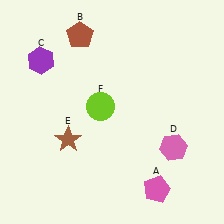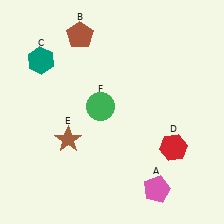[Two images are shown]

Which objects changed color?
C changed from purple to teal. D changed from pink to red. F changed from lime to green.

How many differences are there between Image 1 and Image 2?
There are 3 differences between the two images.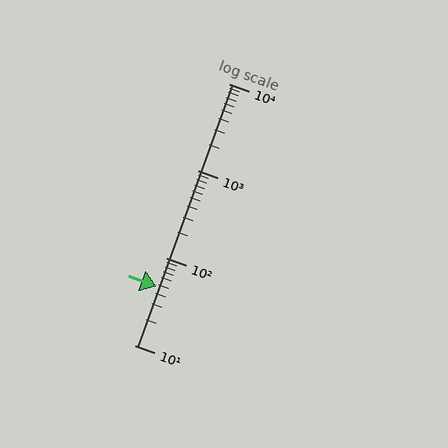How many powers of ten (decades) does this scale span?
The scale spans 3 decades, from 10 to 10000.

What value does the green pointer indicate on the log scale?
The pointer indicates approximately 47.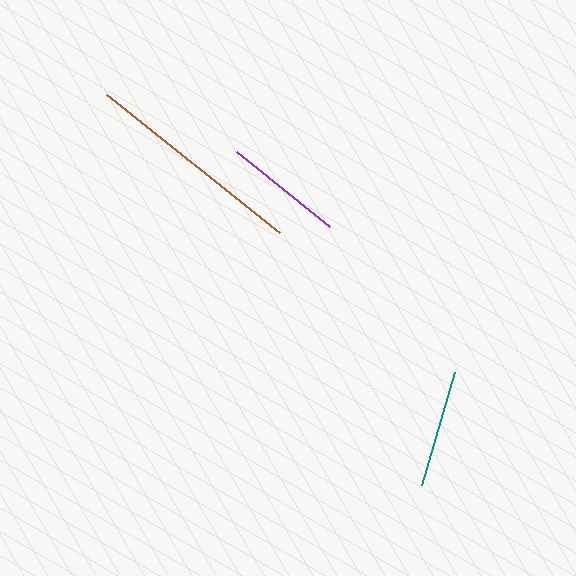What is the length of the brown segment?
The brown segment is approximately 222 pixels long.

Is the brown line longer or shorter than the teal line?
The brown line is longer than the teal line.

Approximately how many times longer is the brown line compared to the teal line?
The brown line is approximately 1.9 times the length of the teal line.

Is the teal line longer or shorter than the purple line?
The purple line is longer than the teal line.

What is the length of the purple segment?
The purple segment is approximately 119 pixels long.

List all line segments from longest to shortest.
From longest to shortest: brown, purple, teal.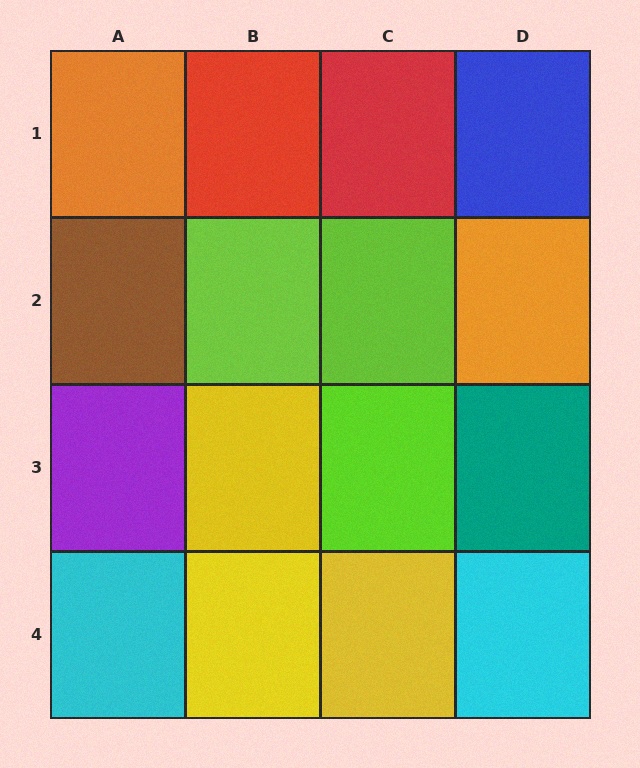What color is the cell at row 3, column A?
Purple.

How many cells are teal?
1 cell is teal.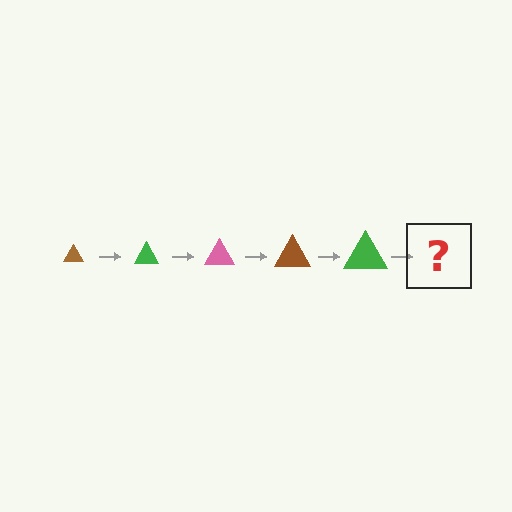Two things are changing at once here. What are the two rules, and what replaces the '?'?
The two rules are that the triangle grows larger each step and the color cycles through brown, green, and pink. The '?' should be a pink triangle, larger than the previous one.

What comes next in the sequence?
The next element should be a pink triangle, larger than the previous one.